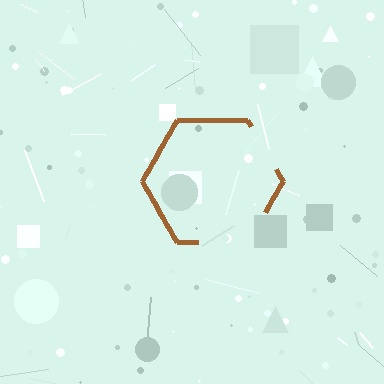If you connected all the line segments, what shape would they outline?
They would outline a hexagon.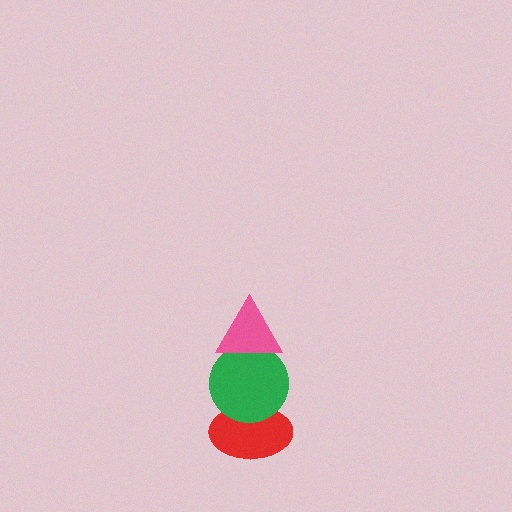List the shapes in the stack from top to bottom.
From top to bottom: the pink triangle, the green circle, the red ellipse.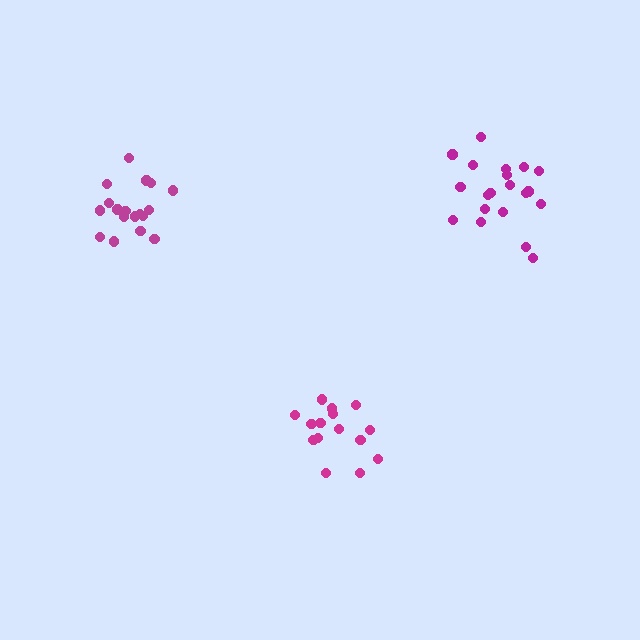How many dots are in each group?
Group 1: 18 dots, Group 2: 15 dots, Group 3: 20 dots (53 total).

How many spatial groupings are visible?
There are 3 spatial groupings.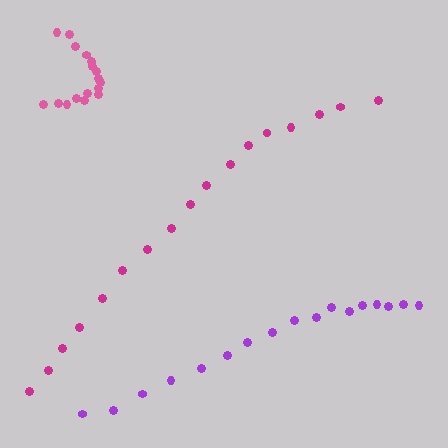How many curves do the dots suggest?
There are 3 distinct paths.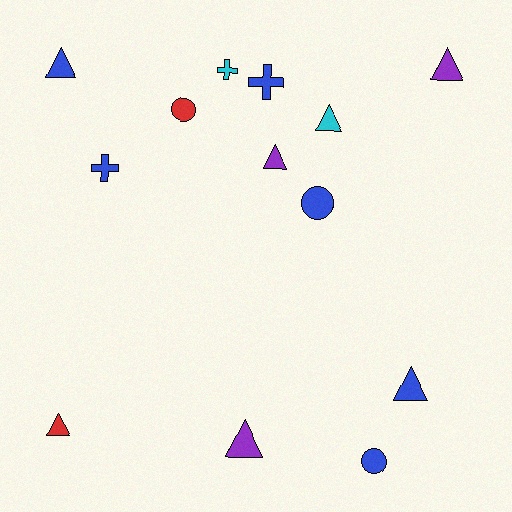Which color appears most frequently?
Blue, with 6 objects.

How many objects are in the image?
There are 13 objects.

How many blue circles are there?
There are 2 blue circles.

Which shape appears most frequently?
Triangle, with 7 objects.